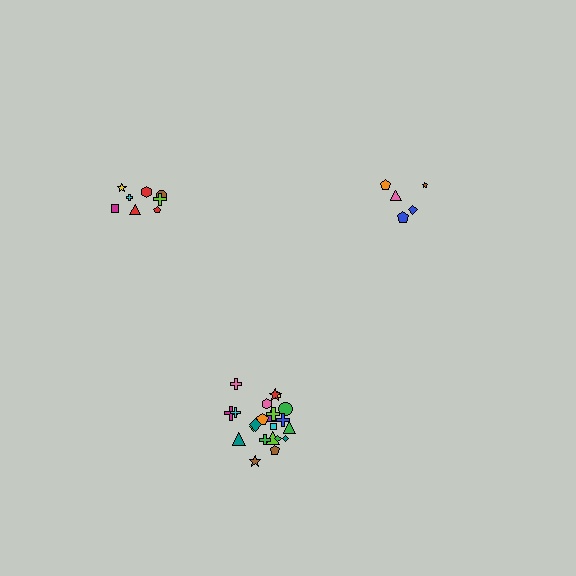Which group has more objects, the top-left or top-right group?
The top-left group.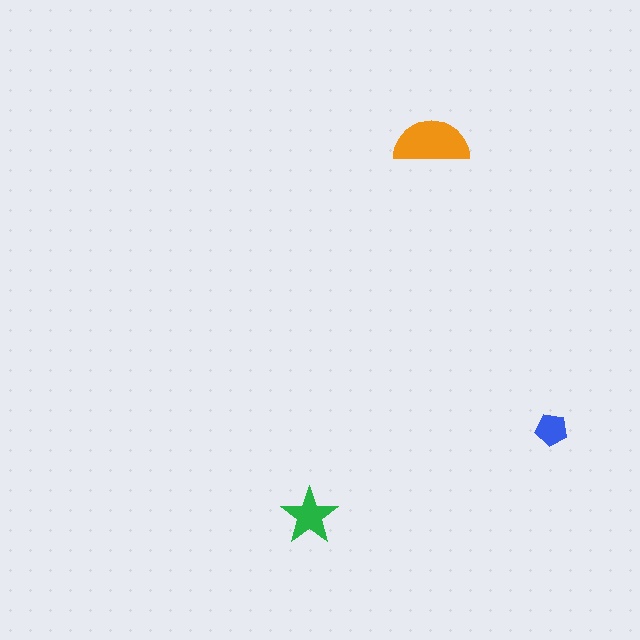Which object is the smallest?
The blue pentagon.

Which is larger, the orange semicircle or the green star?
The orange semicircle.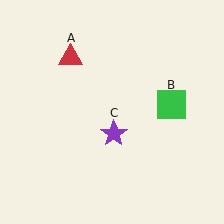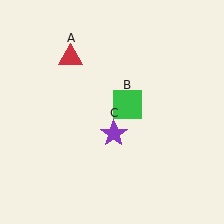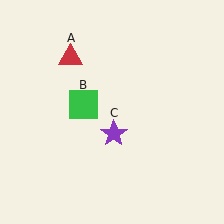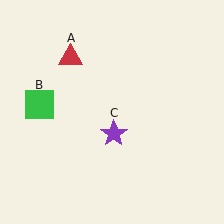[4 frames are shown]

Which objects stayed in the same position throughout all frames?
Red triangle (object A) and purple star (object C) remained stationary.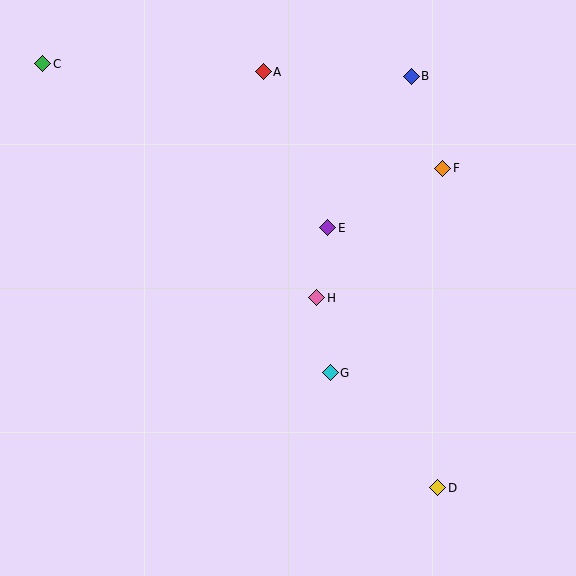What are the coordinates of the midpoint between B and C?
The midpoint between B and C is at (227, 70).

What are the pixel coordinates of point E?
Point E is at (328, 228).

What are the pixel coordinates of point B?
Point B is at (411, 76).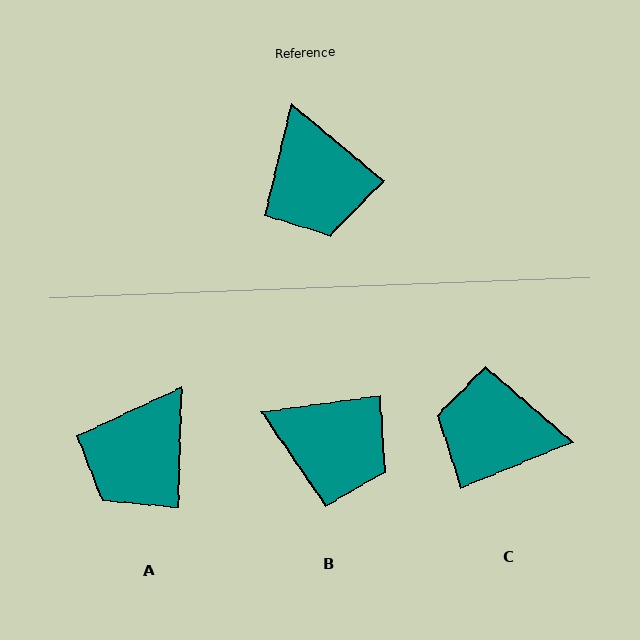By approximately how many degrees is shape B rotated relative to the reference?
Approximately 48 degrees counter-clockwise.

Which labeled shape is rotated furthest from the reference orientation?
C, about 117 degrees away.